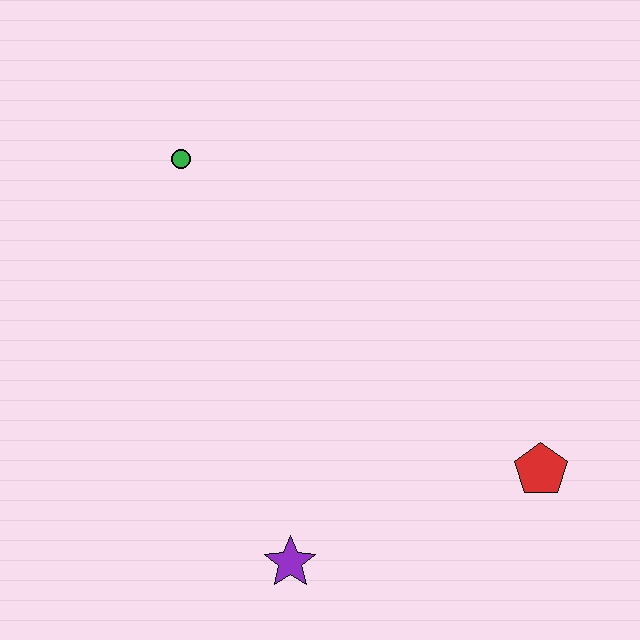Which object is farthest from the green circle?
The red pentagon is farthest from the green circle.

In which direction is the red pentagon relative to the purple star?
The red pentagon is to the right of the purple star.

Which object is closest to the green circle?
The purple star is closest to the green circle.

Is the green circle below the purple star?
No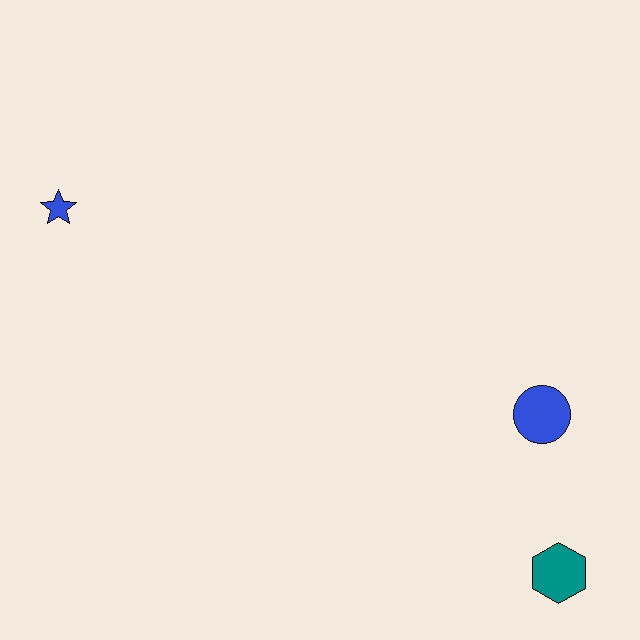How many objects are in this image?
There are 3 objects.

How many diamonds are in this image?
There are no diamonds.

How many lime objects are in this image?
There are no lime objects.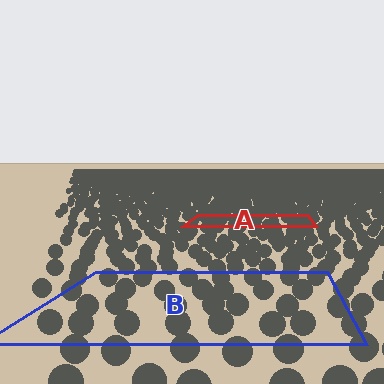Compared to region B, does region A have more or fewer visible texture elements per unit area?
Region A has more texture elements per unit area — they are packed more densely because it is farther away.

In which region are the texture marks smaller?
The texture marks are smaller in region A, because it is farther away.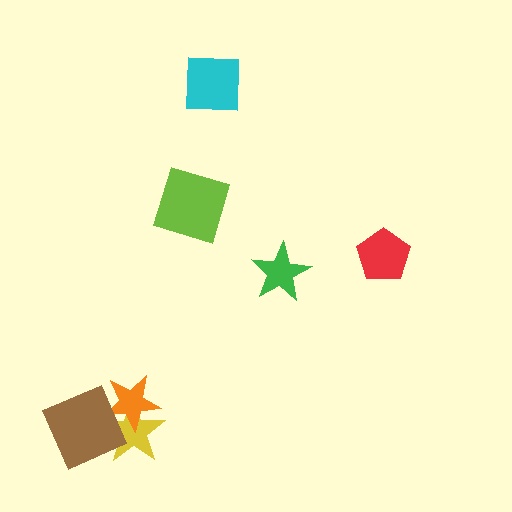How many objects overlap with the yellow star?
2 objects overlap with the yellow star.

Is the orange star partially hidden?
Yes, it is partially covered by another shape.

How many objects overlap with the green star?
0 objects overlap with the green star.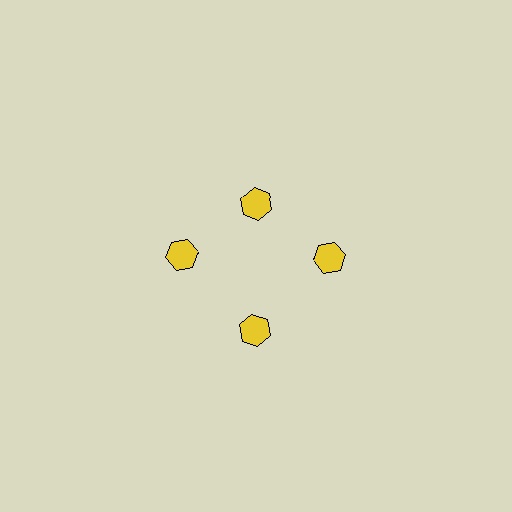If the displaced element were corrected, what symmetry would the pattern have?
It would have 4-fold rotational symmetry — the pattern would map onto itself every 90 degrees.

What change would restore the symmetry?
The symmetry would be restored by moving it outward, back onto the ring so that all 4 hexagons sit at equal angles and equal distance from the center.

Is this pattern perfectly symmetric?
No. The 4 yellow hexagons are arranged in a ring, but one element near the 12 o'clock position is pulled inward toward the center, breaking the 4-fold rotational symmetry.